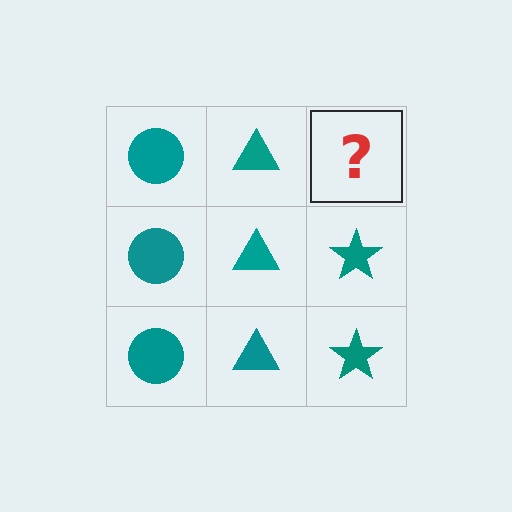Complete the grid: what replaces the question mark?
The question mark should be replaced with a teal star.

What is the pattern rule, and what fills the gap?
The rule is that each column has a consistent shape. The gap should be filled with a teal star.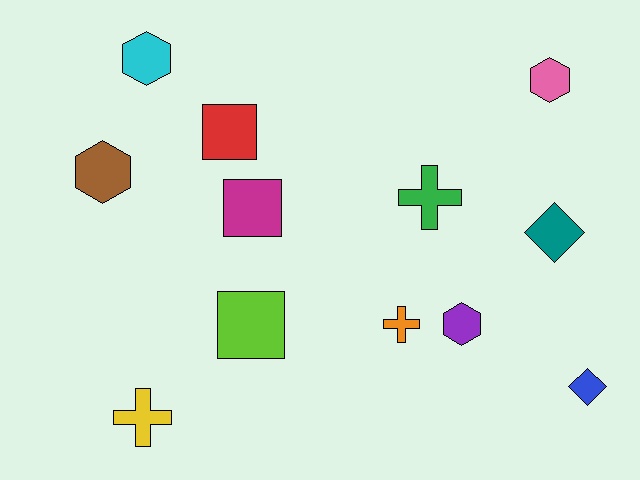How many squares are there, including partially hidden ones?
There are 3 squares.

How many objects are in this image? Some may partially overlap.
There are 12 objects.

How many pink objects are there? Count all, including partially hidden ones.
There is 1 pink object.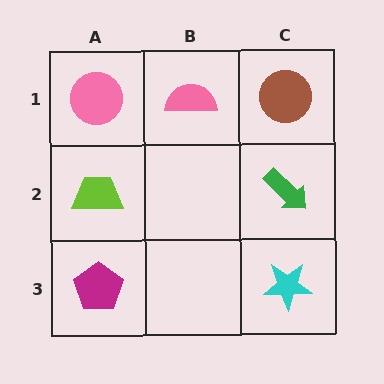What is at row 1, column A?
A pink circle.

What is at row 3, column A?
A magenta pentagon.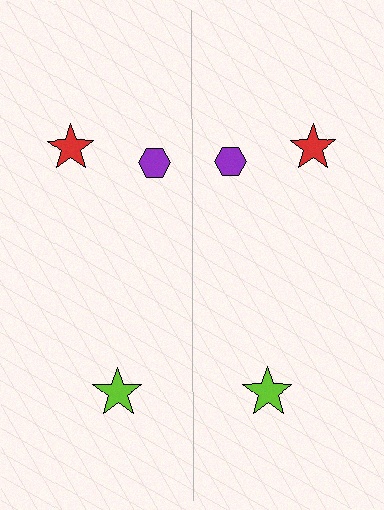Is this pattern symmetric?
Yes, this pattern has bilateral (reflection) symmetry.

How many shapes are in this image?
There are 6 shapes in this image.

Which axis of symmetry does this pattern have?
The pattern has a vertical axis of symmetry running through the center of the image.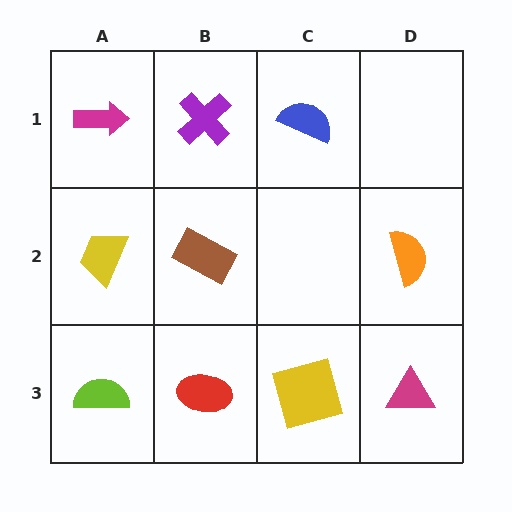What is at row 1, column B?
A purple cross.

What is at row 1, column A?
A magenta arrow.